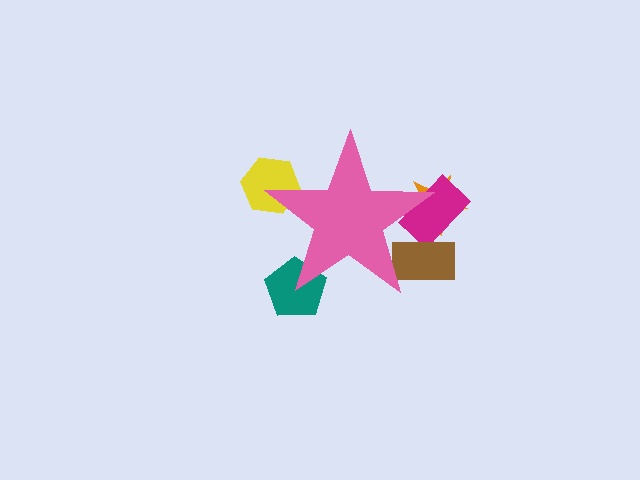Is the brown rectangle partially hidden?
Yes, the brown rectangle is partially hidden behind the pink star.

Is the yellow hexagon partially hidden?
Yes, the yellow hexagon is partially hidden behind the pink star.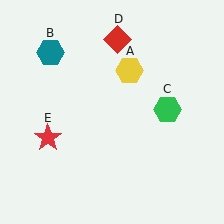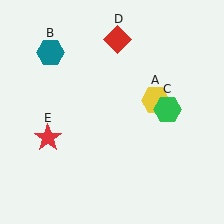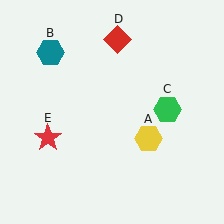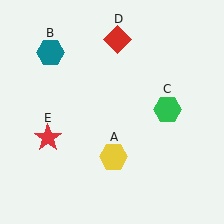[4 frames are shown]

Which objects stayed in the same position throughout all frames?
Teal hexagon (object B) and green hexagon (object C) and red diamond (object D) and red star (object E) remained stationary.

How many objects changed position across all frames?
1 object changed position: yellow hexagon (object A).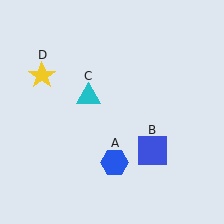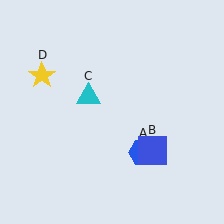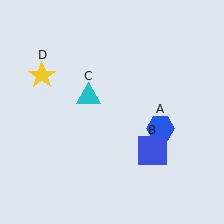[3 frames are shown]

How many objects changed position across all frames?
1 object changed position: blue hexagon (object A).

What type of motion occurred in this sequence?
The blue hexagon (object A) rotated counterclockwise around the center of the scene.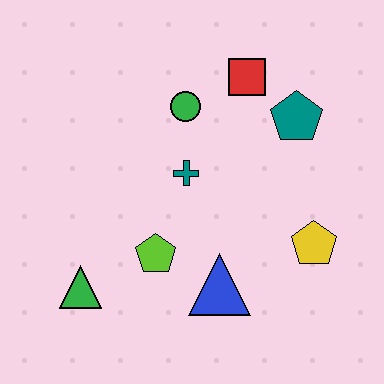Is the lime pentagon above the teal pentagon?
No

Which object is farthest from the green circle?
The green triangle is farthest from the green circle.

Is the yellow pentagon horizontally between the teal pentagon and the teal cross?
No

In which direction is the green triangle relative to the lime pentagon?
The green triangle is to the left of the lime pentagon.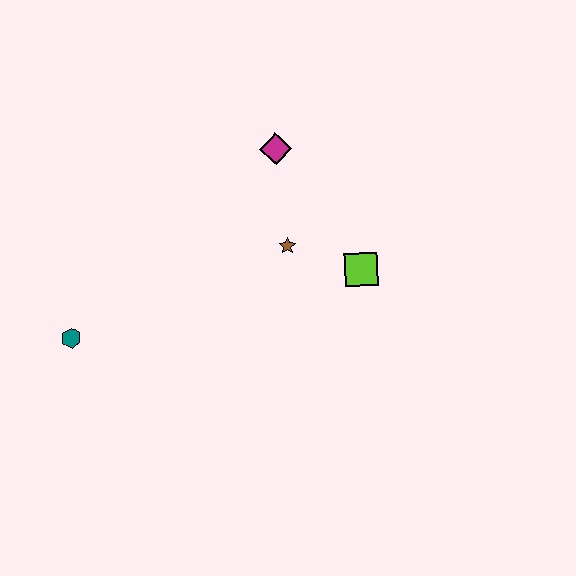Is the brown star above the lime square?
Yes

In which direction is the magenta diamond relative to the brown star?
The magenta diamond is above the brown star.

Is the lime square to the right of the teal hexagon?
Yes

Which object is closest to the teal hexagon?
The brown star is closest to the teal hexagon.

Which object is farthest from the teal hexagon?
The lime square is farthest from the teal hexagon.